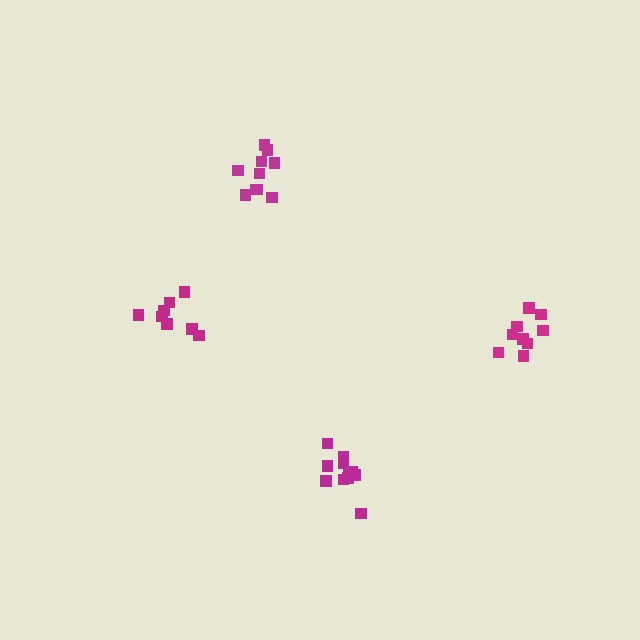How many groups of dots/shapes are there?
There are 4 groups.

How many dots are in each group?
Group 1: 9 dots, Group 2: 8 dots, Group 3: 11 dots, Group 4: 10 dots (38 total).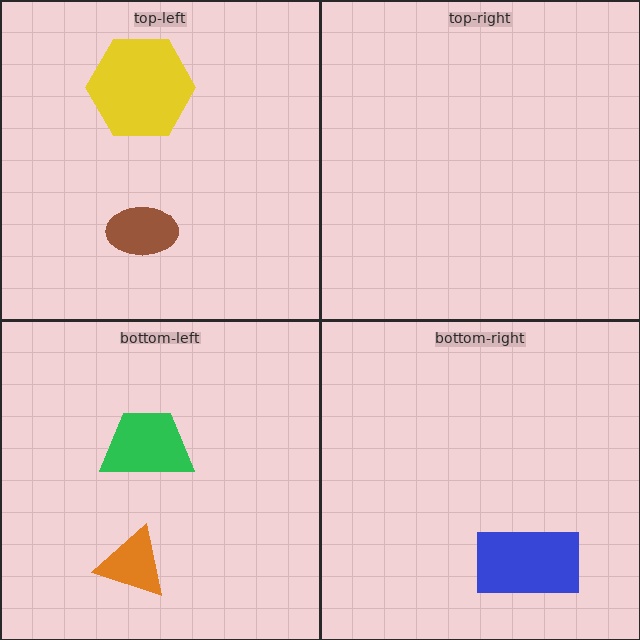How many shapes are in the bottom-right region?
1.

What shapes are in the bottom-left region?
The orange triangle, the green trapezoid.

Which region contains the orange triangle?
The bottom-left region.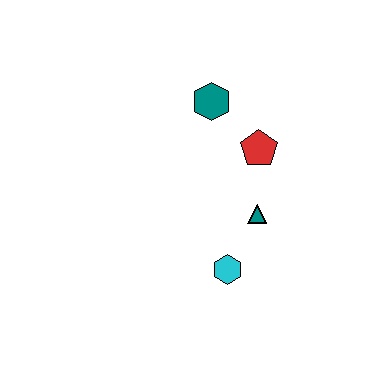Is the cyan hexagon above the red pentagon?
No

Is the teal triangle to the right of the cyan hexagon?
Yes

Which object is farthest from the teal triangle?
The teal hexagon is farthest from the teal triangle.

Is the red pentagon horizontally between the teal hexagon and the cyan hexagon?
No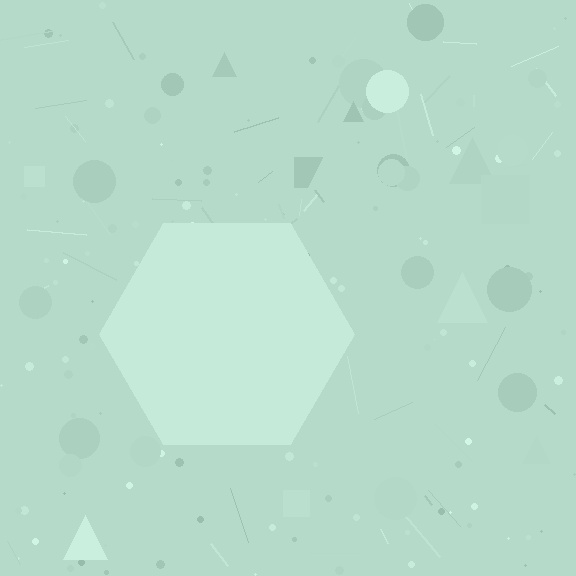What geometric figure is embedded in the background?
A hexagon is embedded in the background.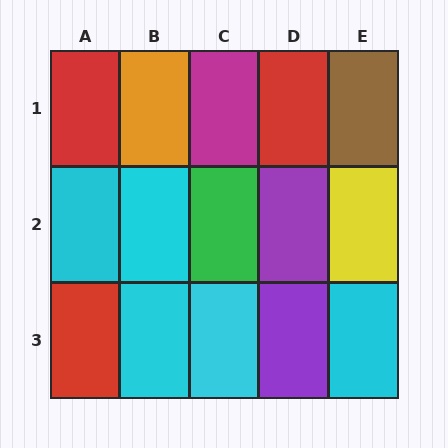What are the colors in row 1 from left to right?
Red, orange, magenta, red, brown.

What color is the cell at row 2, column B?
Cyan.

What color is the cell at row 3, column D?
Purple.